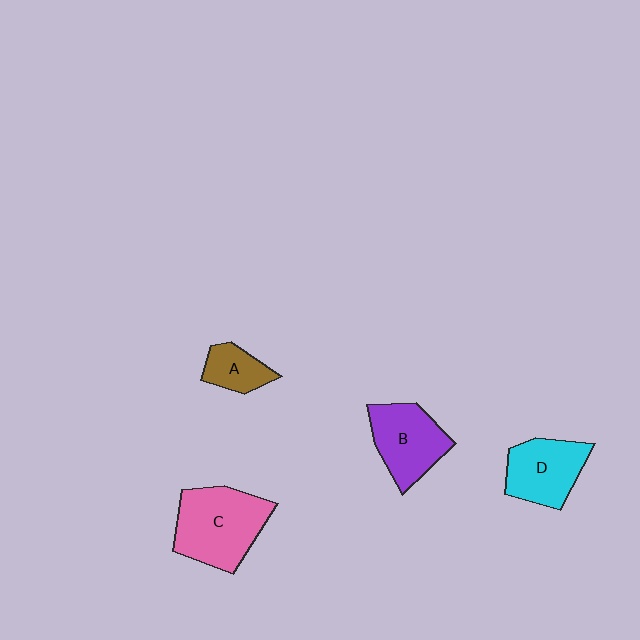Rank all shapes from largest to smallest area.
From largest to smallest: C (pink), B (purple), D (cyan), A (brown).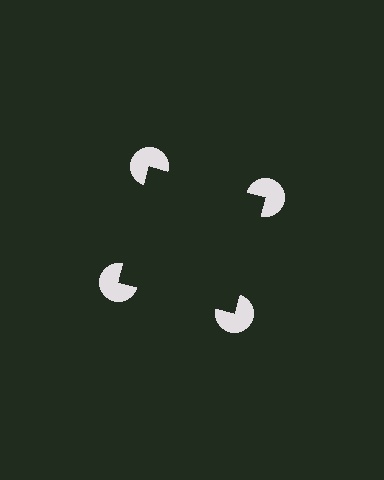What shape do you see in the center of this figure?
An illusory square — its edges are inferred from the aligned wedge cuts in the pac-man discs, not physically drawn.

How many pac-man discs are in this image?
There are 4 — one at each vertex of the illusory square.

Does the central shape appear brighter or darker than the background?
It typically appears slightly darker than the background, even though no actual brightness change is drawn.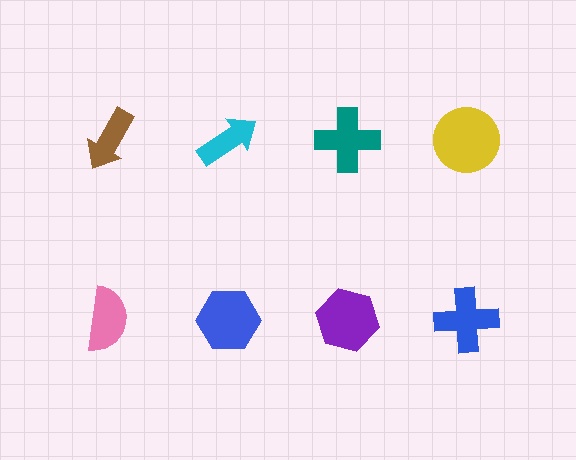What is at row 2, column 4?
A blue cross.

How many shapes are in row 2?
4 shapes.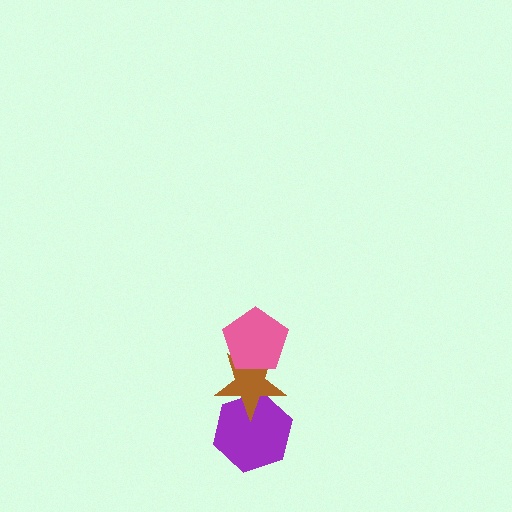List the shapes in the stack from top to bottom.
From top to bottom: the pink pentagon, the brown star, the purple hexagon.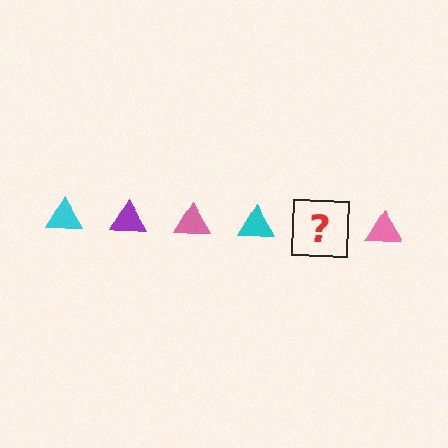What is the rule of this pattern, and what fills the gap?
The rule is that the pattern cycles through cyan, purple, pink triangles. The gap should be filled with a purple triangle.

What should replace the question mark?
The question mark should be replaced with a purple triangle.